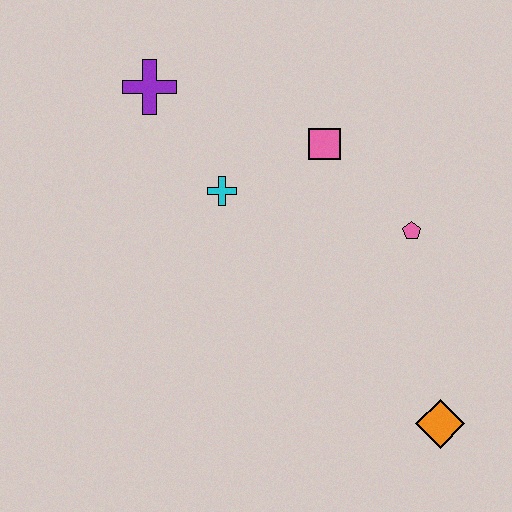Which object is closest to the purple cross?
The cyan cross is closest to the purple cross.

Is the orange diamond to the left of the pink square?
No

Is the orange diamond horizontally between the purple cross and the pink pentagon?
No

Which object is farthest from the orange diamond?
The purple cross is farthest from the orange diamond.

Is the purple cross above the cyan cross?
Yes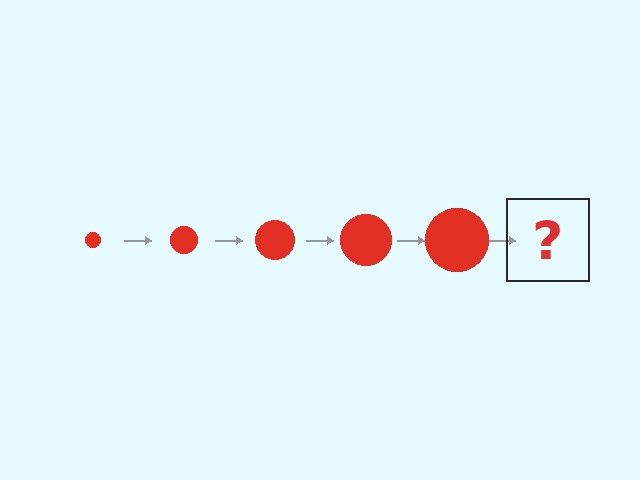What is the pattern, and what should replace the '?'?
The pattern is that the circle gets progressively larger each step. The '?' should be a red circle, larger than the previous one.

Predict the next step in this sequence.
The next step is a red circle, larger than the previous one.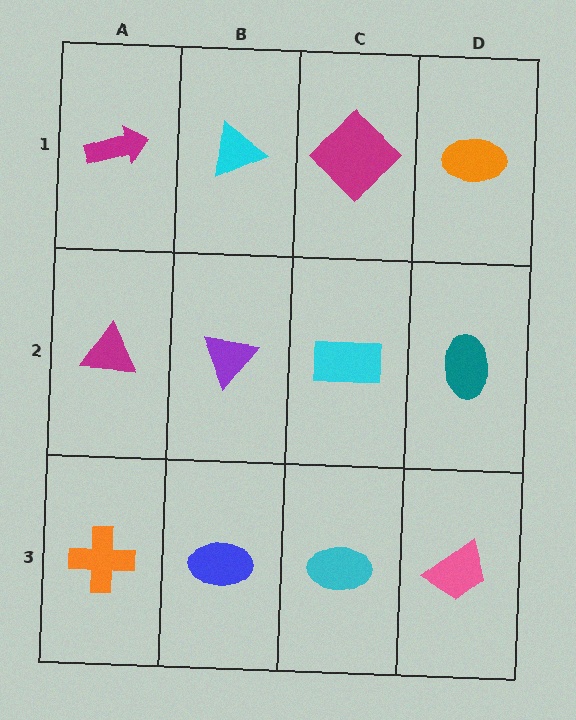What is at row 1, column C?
A magenta diamond.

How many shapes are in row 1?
4 shapes.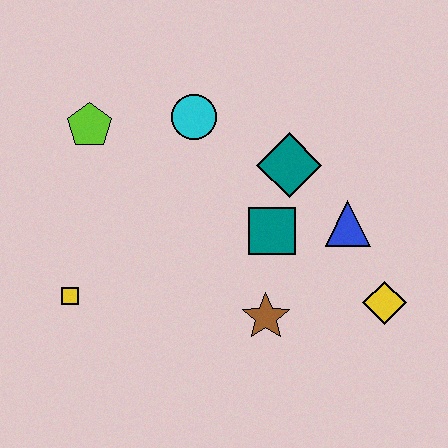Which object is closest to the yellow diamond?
The blue triangle is closest to the yellow diamond.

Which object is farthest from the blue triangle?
The yellow square is farthest from the blue triangle.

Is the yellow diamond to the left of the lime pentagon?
No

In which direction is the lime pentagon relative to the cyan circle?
The lime pentagon is to the left of the cyan circle.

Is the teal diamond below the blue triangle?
No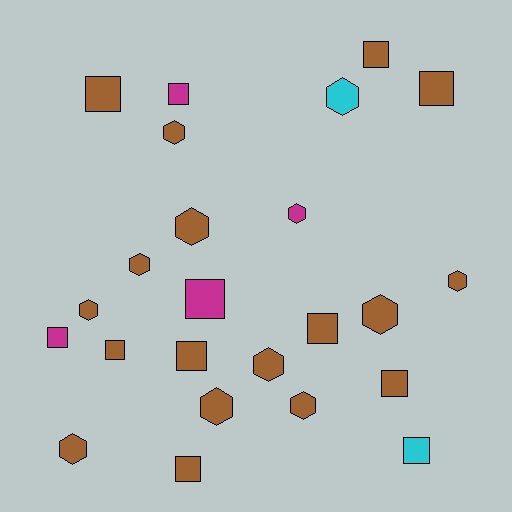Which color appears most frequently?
Brown, with 18 objects.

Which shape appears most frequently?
Square, with 12 objects.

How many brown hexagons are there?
There are 10 brown hexagons.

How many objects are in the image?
There are 24 objects.